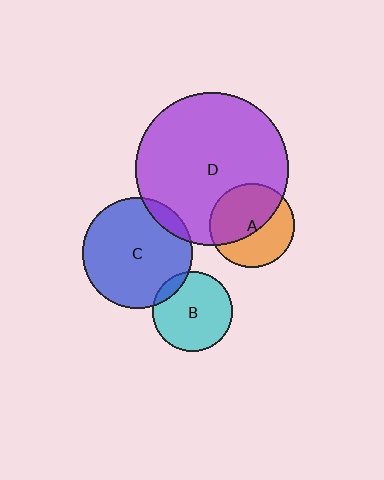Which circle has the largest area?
Circle D (purple).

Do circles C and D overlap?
Yes.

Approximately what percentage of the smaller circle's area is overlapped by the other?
Approximately 10%.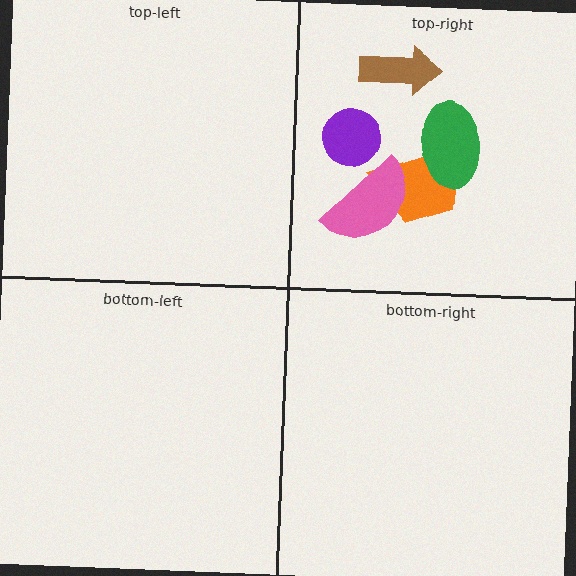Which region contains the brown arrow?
The top-right region.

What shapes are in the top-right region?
The orange trapezoid, the purple circle, the brown arrow, the green ellipse, the pink semicircle.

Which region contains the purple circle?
The top-right region.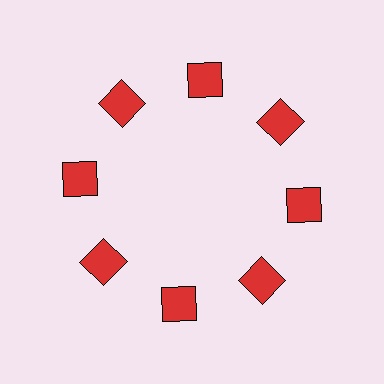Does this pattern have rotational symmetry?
Yes, this pattern has 8-fold rotational symmetry. It looks the same after rotating 45 degrees around the center.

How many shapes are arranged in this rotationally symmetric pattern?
There are 8 shapes, arranged in 8 groups of 1.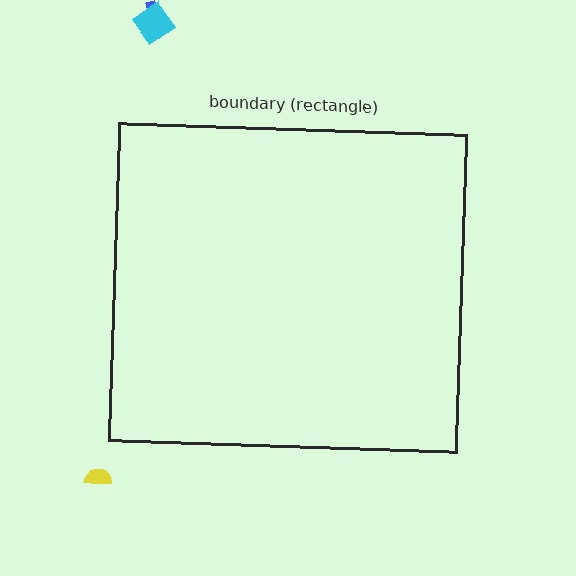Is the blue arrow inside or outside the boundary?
Outside.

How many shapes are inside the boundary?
0 inside, 3 outside.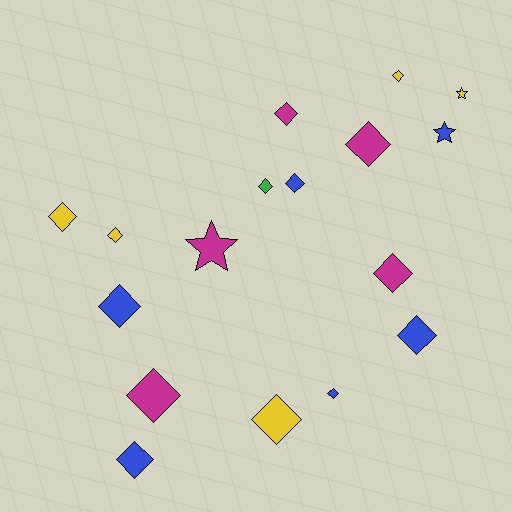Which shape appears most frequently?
Diamond, with 14 objects.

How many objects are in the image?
There are 17 objects.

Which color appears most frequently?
Blue, with 6 objects.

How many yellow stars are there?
There is 1 yellow star.